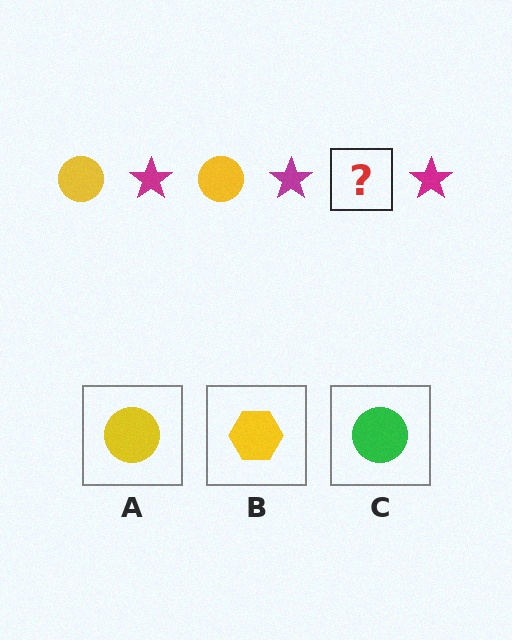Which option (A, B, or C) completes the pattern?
A.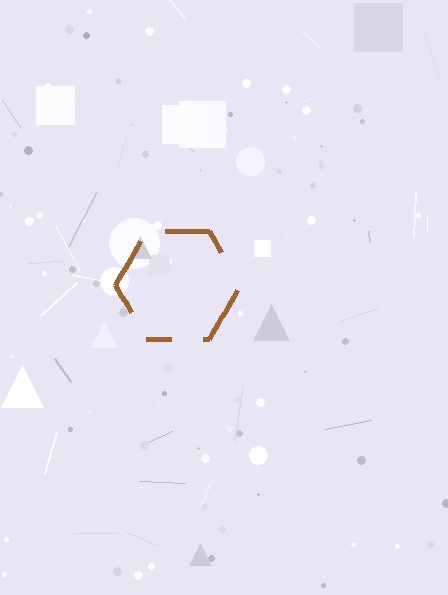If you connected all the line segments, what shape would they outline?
They would outline a hexagon.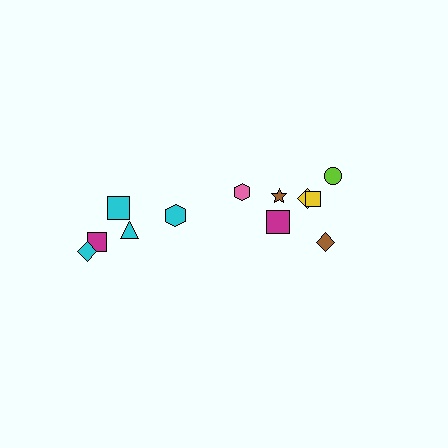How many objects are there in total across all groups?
There are 12 objects.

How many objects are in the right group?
There are 7 objects.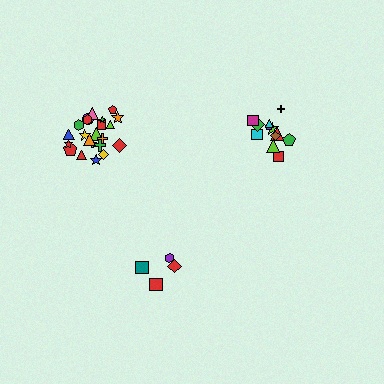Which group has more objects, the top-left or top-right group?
The top-left group.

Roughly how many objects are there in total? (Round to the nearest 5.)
Roughly 40 objects in total.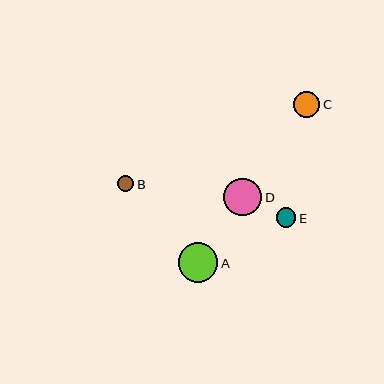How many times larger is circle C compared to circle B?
Circle C is approximately 1.6 times the size of circle B.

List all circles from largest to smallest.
From largest to smallest: A, D, C, E, B.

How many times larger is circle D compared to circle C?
Circle D is approximately 1.4 times the size of circle C.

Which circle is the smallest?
Circle B is the smallest with a size of approximately 17 pixels.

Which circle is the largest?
Circle A is the largest with a size of approximately 40 pixels.